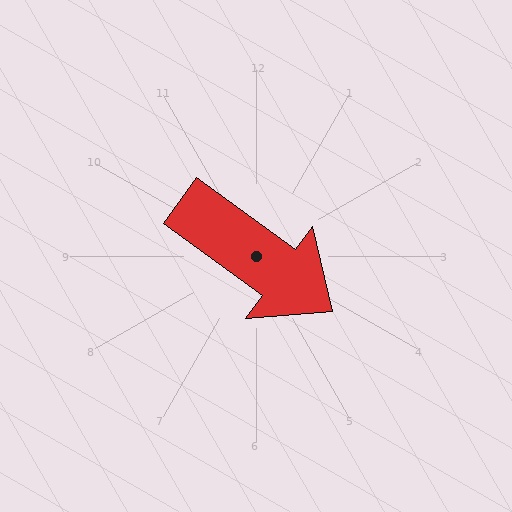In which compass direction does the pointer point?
Southeast.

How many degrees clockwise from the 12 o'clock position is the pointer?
Approximately 126 degrees.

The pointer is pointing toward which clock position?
Roughly 4 o'clock.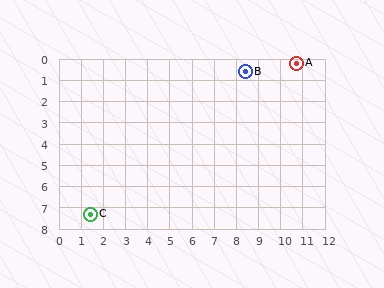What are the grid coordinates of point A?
Point A is at approximately (10.7, 0.2).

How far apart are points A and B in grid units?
Points A and B are about 2.3 grid units apart.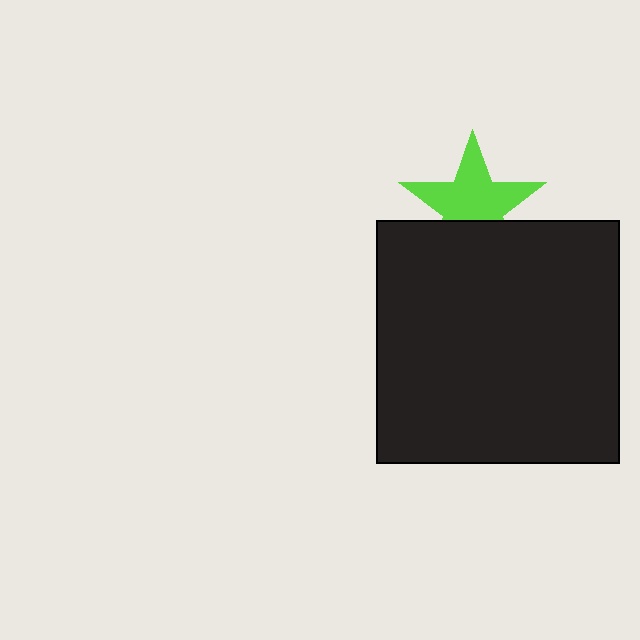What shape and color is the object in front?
The object in front is a black square.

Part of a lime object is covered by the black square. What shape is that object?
It is a star.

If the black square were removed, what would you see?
You would see the complete lime star.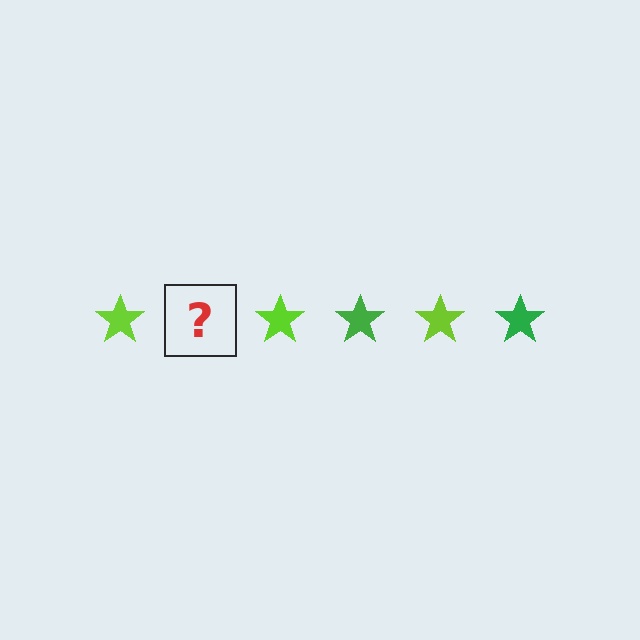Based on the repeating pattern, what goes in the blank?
The blank should be a green star.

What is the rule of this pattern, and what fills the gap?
The rule is that the pattern cycles through lime, green stars. The gap should be filled with a green star.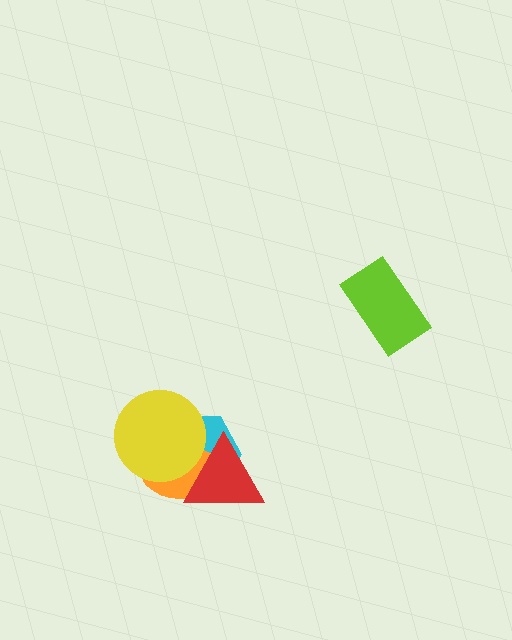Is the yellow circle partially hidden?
No, no other shape covers it.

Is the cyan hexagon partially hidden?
Yes, it is partially covered by another shape.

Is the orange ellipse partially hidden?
Yes, it is partially covered by another shape.